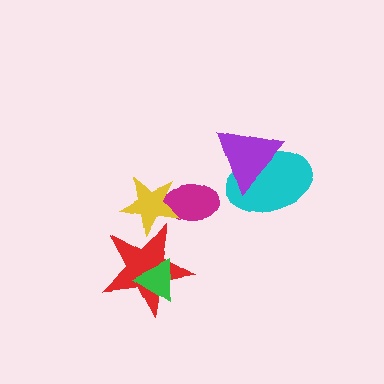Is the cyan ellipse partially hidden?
Yes, it is partially covered by another shape.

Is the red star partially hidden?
Yes, it is partially covered by another shape.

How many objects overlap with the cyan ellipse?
1 object overlaps with the cyan ellipse.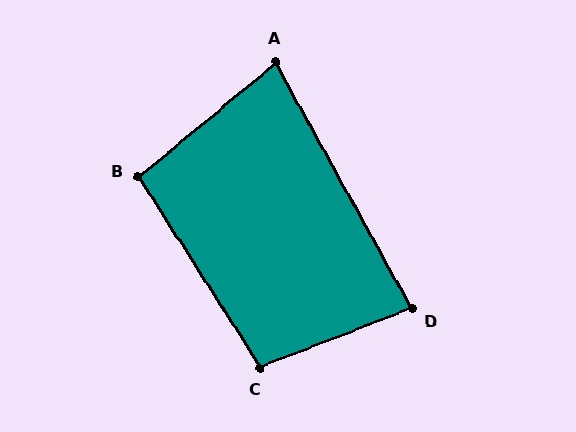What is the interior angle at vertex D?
Approximately 82 degrees (acute).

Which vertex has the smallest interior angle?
A, at approximately 79 degrees.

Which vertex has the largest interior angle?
C, at approximately 101 degrees.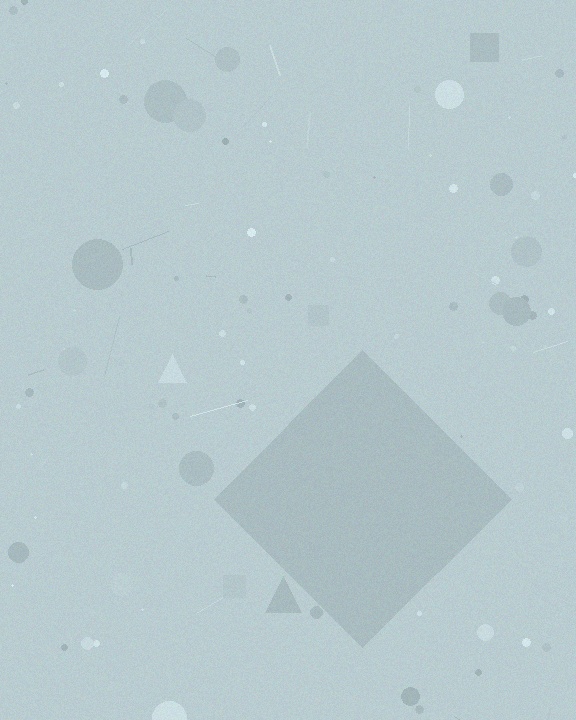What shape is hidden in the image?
A diamond is hidden in the image.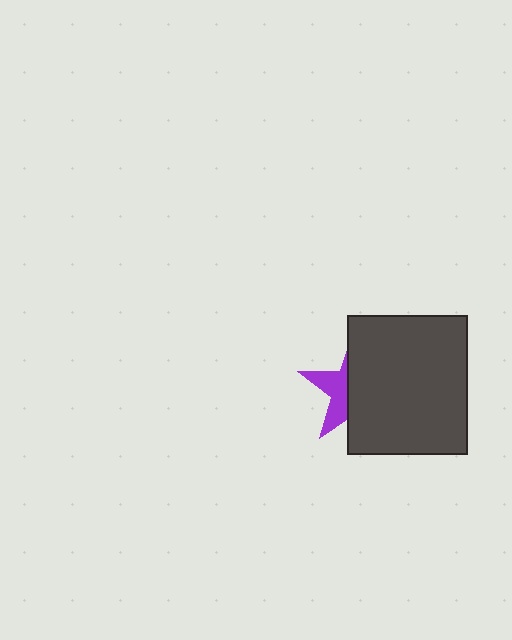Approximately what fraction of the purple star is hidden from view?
Roughly 63% of the purple star is hidden behind the dark gray rectangle.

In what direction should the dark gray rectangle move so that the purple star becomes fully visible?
The dark gray rectangle should move right. That is the shortest direction to clear the overlap and leave the purple star fully visible.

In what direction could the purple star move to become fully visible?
The purple star could move left. That would shift it out from behind the dark gray rectangle entirely.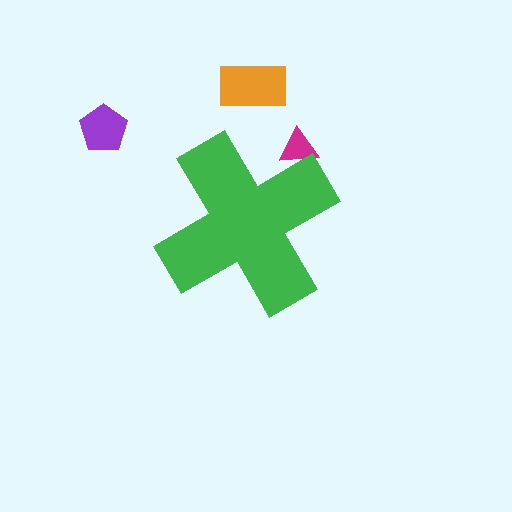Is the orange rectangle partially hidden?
No, the orange rectangle is fully visible.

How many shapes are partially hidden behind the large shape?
1 shape is partially hidden.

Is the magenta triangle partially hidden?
Yes, the magenta triangle is partially hidden behind the green cross.